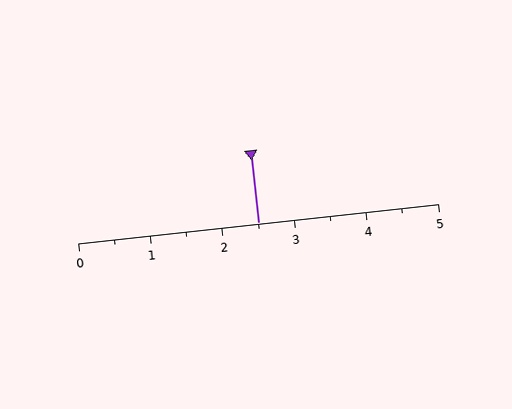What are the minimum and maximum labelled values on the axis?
The axis runs from 0 to 5.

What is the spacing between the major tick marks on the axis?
The major ticks are spaced 1 apart.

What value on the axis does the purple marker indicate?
The marker indicates approximately 2.5.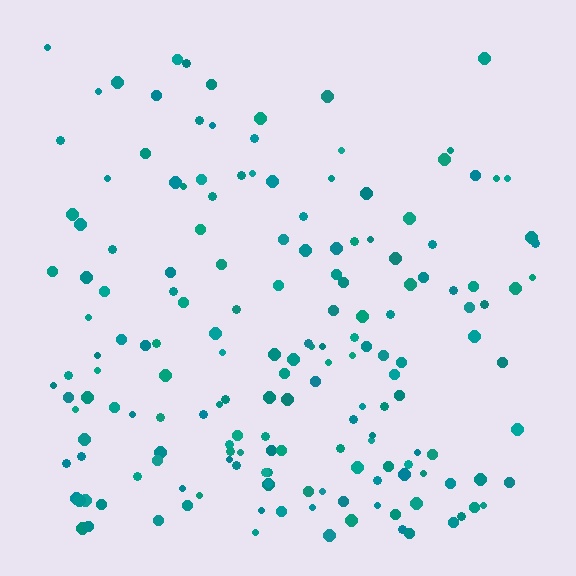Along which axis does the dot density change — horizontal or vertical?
Vertical.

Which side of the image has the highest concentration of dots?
The bottom.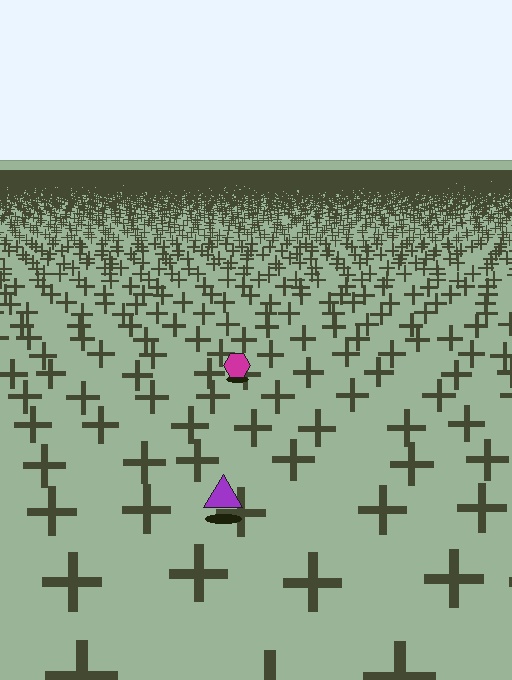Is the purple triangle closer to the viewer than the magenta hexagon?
Yes. The purple triangle is closer — you can tell from the texture gradient: the ground texture is coarser near it.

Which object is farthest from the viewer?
The magenta hexagon is farthest from the viewer. It appears smaller and the ground texture around it is denser.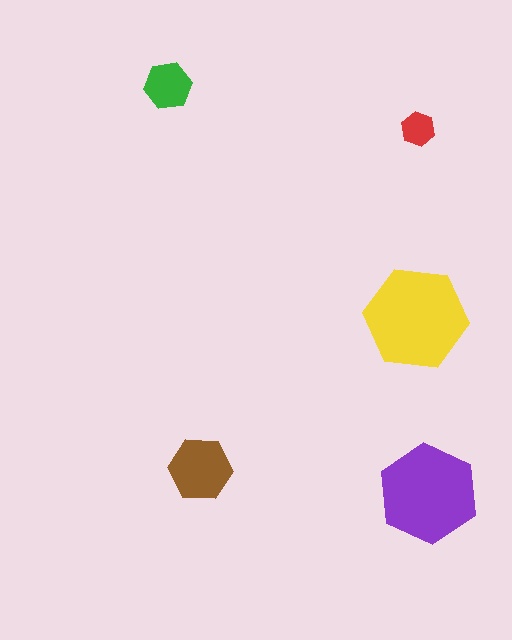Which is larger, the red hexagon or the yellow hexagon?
The yellow one.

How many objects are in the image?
There are 5 objects in the image.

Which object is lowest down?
The purple hexagon is bottommost.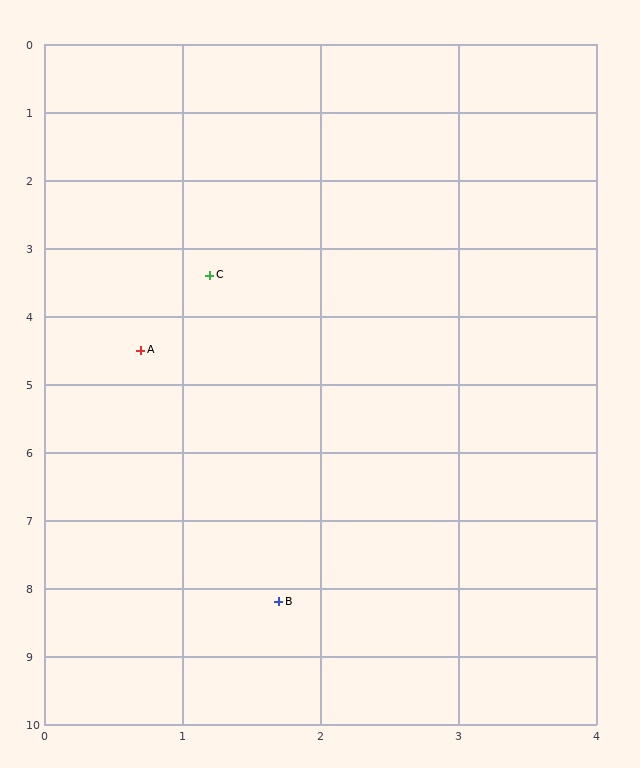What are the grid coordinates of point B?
Point B is at approximately (1.7, 8.2).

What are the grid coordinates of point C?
Point C is at approximately (1.2, 3.4).